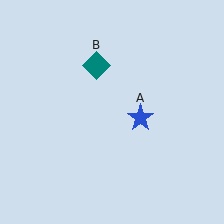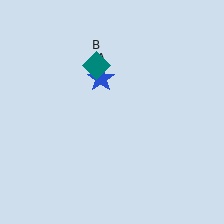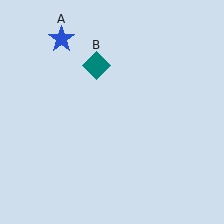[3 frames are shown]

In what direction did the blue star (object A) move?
The blue star (object A) moved up and to the left.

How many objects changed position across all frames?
1 object changed position: blue star (object A).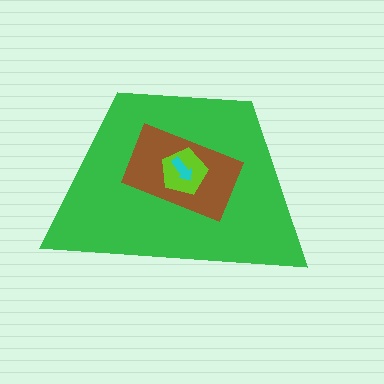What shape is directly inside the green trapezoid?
The brown rectangle.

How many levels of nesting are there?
4.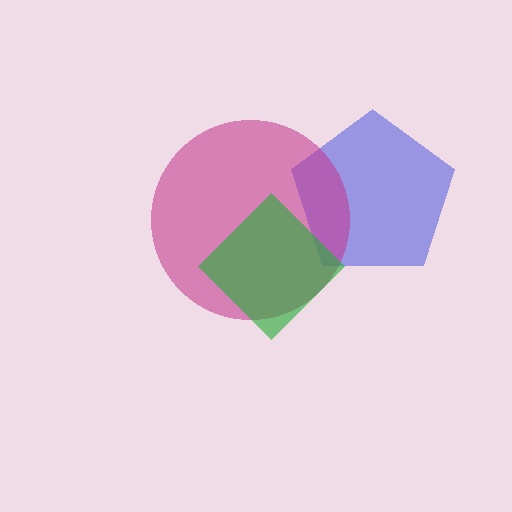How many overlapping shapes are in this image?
There are 3 overlapping shapes in the image.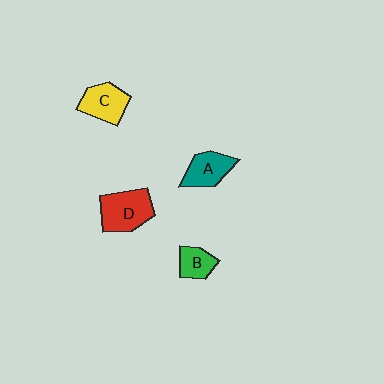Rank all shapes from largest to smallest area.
From largest to smallest: D (red), C (yellow), A (teal), B (green).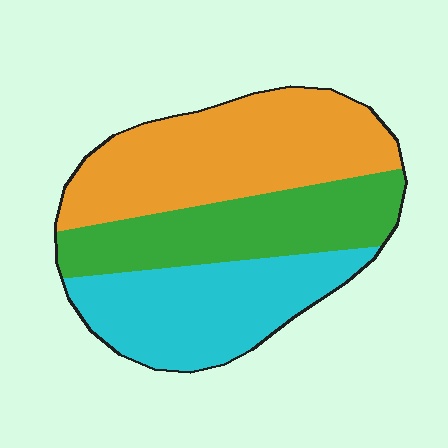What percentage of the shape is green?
Green covers 29% of the shape.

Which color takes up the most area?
Orange, at roughly 40%.